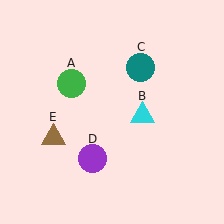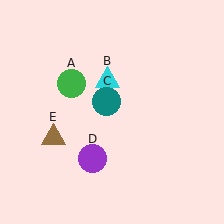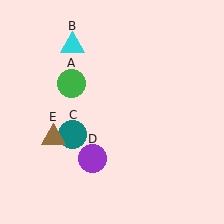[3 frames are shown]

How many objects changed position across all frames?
2 objects changed position: cyan triangle (object B), teal circle (object C).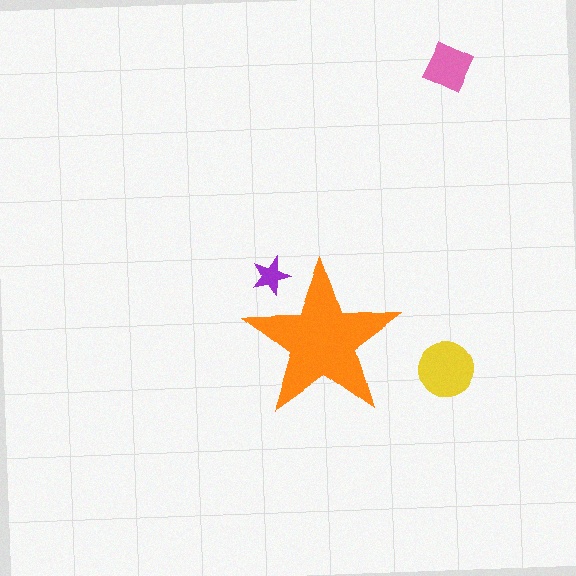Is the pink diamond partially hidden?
No, the pink diamond is fully visible.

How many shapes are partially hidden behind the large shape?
1 shape is partially hidden.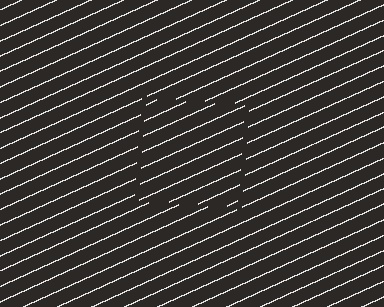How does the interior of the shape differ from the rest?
The interior of the shape contains the same grating, shifted by half a period — the contour is defined by the phase discontinuity where line-ends from the inner and outer gratings abut.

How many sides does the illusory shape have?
4 sides — the line-ends trace a square.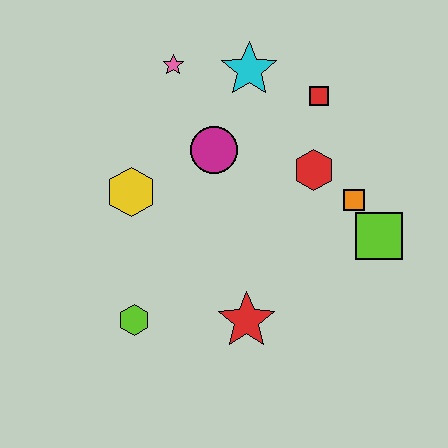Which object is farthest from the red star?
The pink star is farthest from the red star.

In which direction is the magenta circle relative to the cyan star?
The magenta circle is below the cyan star.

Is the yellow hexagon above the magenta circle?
No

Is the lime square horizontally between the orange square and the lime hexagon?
No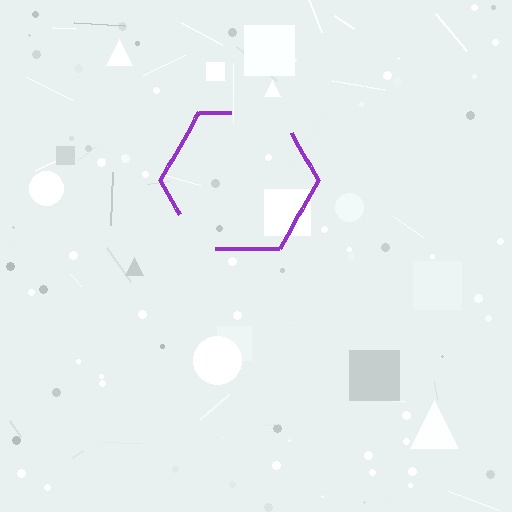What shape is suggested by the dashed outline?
The dashed outline suggests a hexagon.